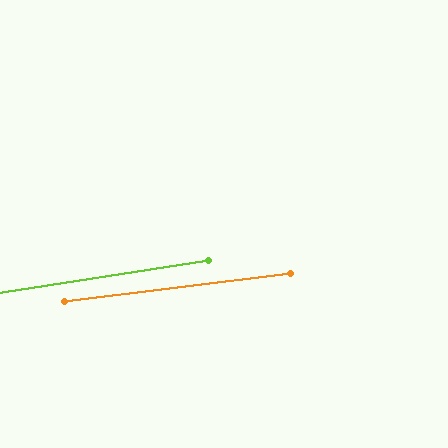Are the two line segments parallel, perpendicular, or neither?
Parallel — their directions differ by only 1.8°.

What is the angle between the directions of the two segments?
Approximately 2 degrees.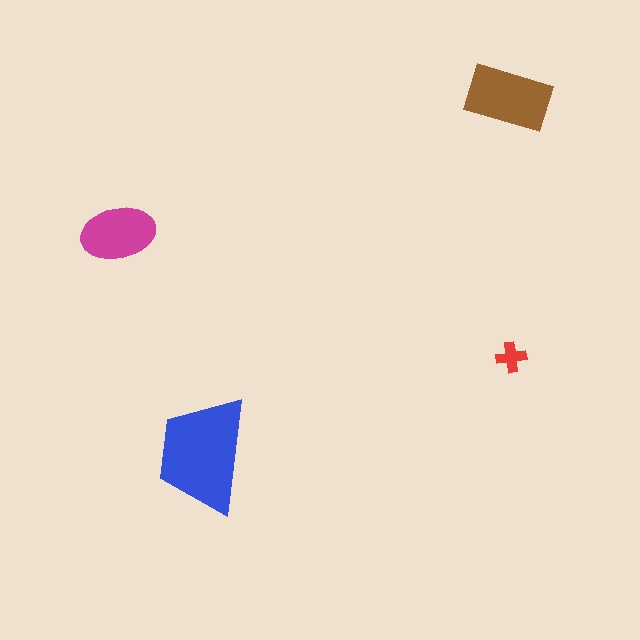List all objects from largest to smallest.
The blue trapezoid, the brown rectangle, the magenta ellipse, the red cross.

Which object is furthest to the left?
The magenta ellipse is leftmost.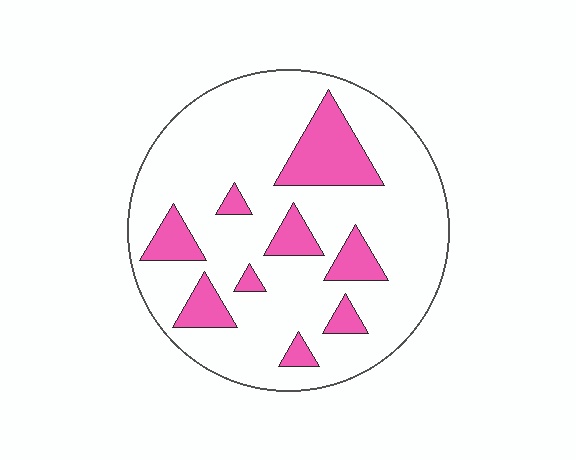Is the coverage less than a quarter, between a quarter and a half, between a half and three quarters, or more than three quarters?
Less than a quarter.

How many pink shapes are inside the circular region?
9.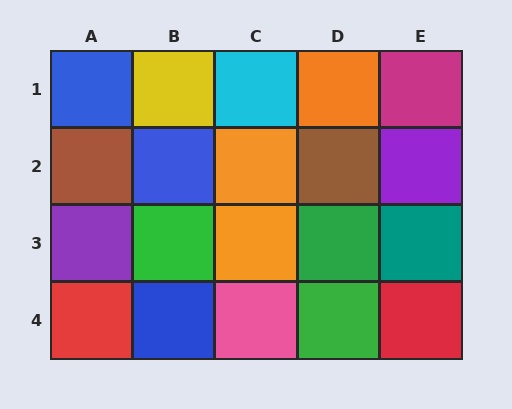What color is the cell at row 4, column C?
Pink.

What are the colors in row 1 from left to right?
Blue, yellow, cyan, orange, magenta.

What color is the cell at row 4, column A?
Red.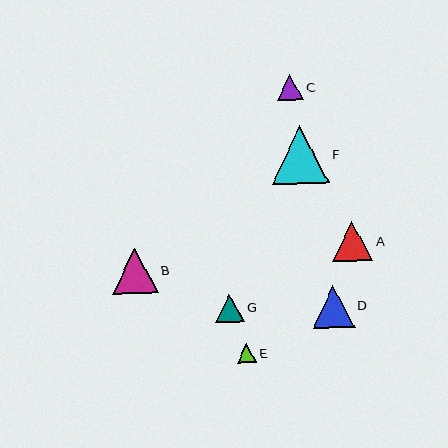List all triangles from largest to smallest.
From largest to smallest: F, B, D, A, G, C, E.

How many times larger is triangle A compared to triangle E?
Triangle A is approximately 2.1 times the size of triangle E.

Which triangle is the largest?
Triangle F is the largest with a size of approximately 58 pixels.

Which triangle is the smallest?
Triangle E is the smallest with a size of approximately 19 pixels.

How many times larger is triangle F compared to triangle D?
Triangle F is approximately 1.4 times the size of triangle D.